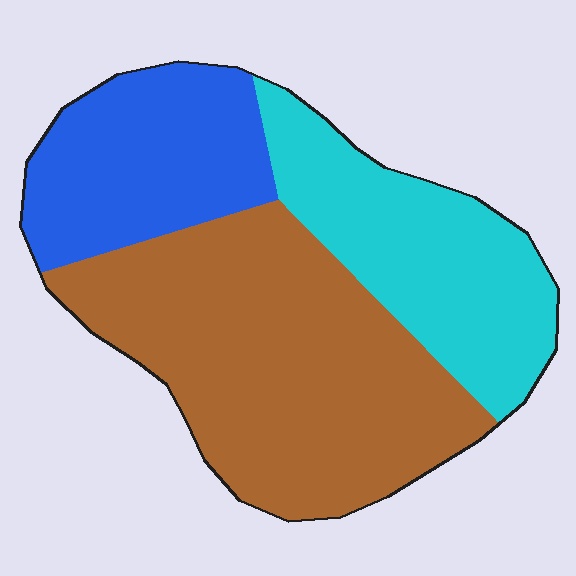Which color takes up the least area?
Blue, at roughly 25%.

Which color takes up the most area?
Brown, at roughly 50%.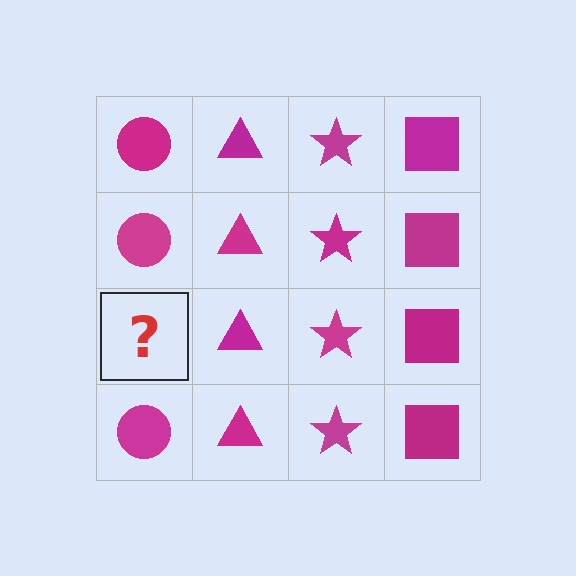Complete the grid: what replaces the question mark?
The question mark should be replaced with a magenta circle.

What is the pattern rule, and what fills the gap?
The rule is that each column has a consistent shape. The gap should be filled with a magenta circle.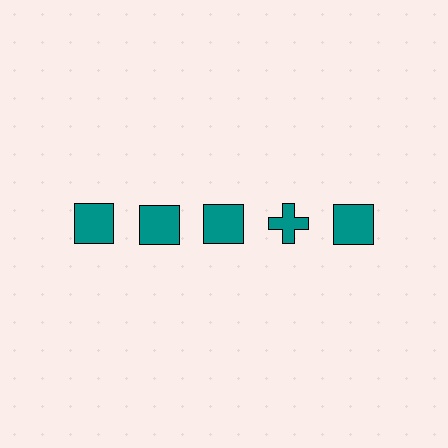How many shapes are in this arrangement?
There are 5 shapes arranged in a grid pattern.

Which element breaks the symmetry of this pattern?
The teal cross in the top row, second from right column breaks the symmetry. All other shapes are teal squares.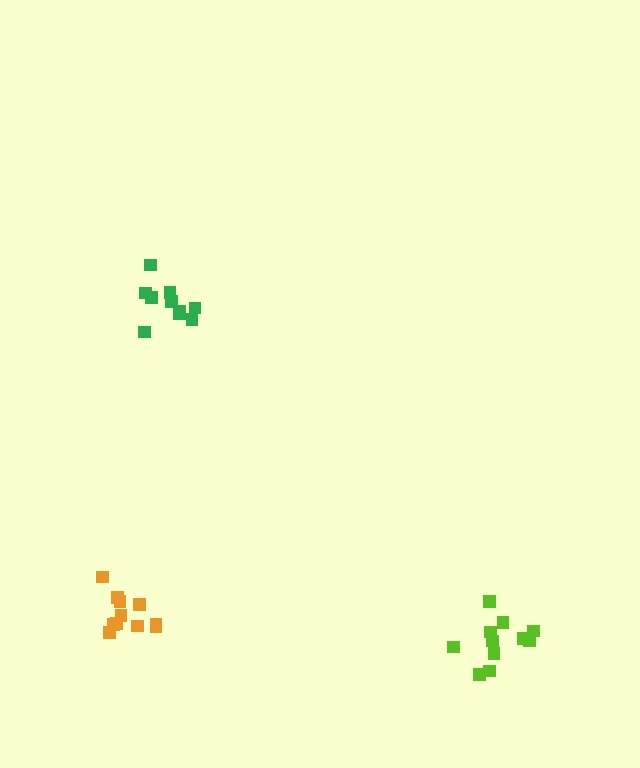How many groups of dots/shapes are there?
There are 3 groups.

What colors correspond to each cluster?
The clusters are colored: orange, green, lime.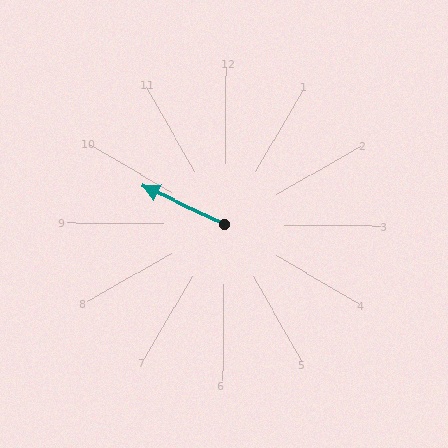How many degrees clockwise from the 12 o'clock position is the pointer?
Approximately 295 degrees.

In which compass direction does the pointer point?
Northwest.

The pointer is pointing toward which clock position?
Roughly 10 o'clock.